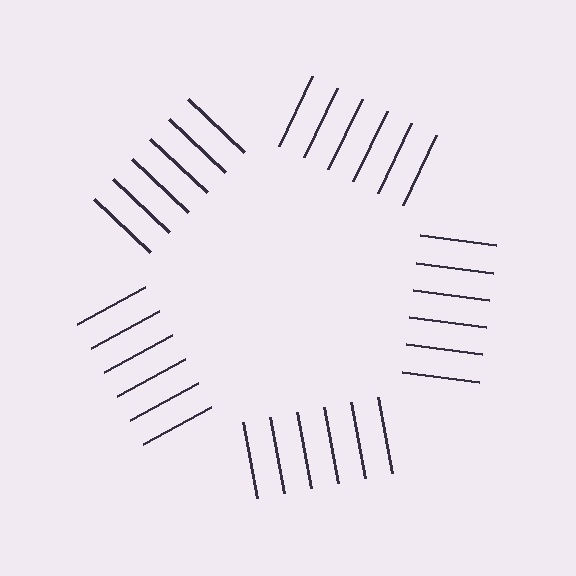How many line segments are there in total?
30 — 6 along each of the 5 edges.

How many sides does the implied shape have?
5 sides — the line-ends trace a pentagon.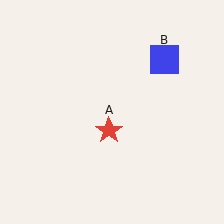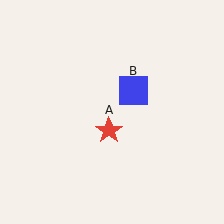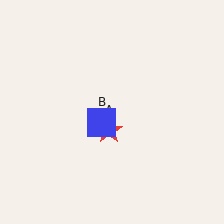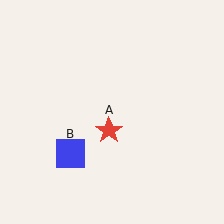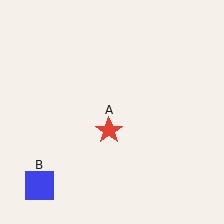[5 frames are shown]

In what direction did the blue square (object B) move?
The blue square (object B) moved down and to the left.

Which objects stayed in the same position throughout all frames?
Red star (object A) remained stationary.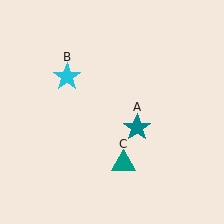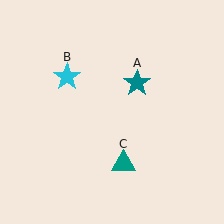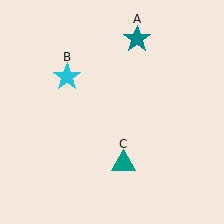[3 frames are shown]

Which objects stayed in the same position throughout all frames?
Cyan star (object B) and teal triangle (object C) remained stationary.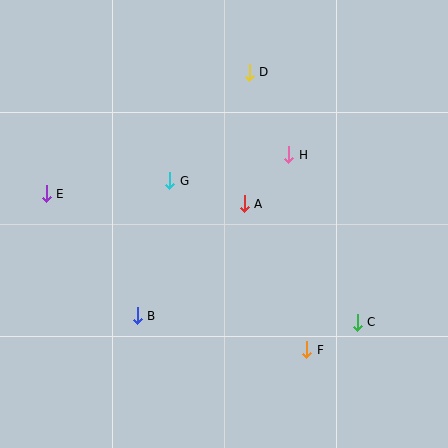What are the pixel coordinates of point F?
Point F is at (307, 350).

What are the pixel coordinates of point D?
Point D is at (249, 72).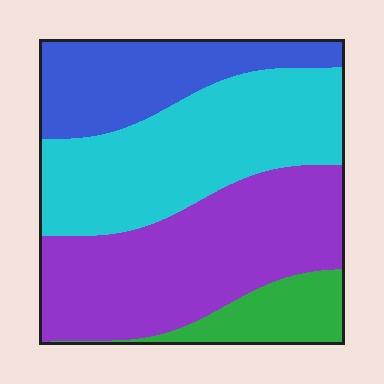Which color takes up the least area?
Green, at roughly 10%.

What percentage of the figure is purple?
Purple takes up about three eighths (3/8) of the figure.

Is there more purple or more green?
Purple.